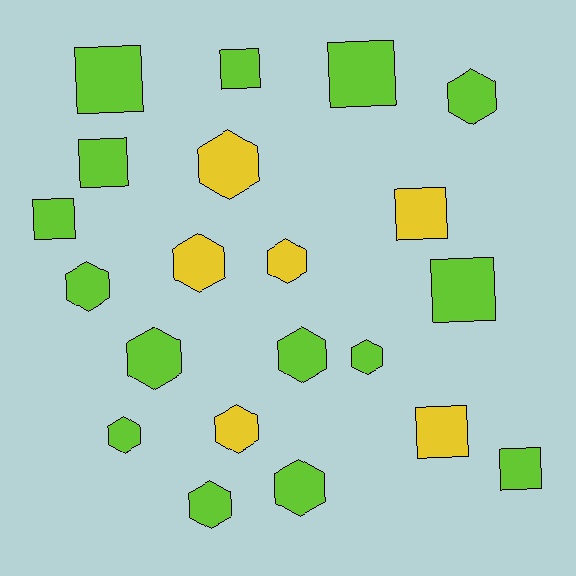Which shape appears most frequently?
Hexagon, with 12 objects.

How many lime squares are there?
There are 7 lime squares.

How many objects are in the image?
There are 21 objects.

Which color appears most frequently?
Lime, with 15 objects.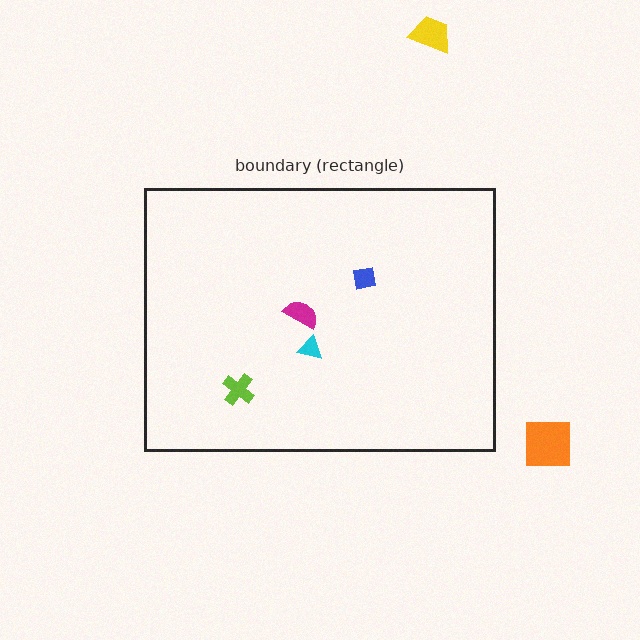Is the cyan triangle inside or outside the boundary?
Inside.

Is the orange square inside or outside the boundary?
Outside.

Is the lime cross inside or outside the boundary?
Inside.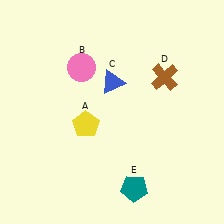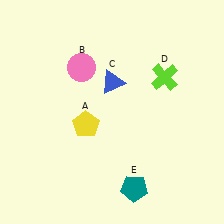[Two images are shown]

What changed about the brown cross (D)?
In Image 1, D is brown. In Image 2, it changed to lime.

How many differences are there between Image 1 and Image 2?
There is 1 difference between the two images.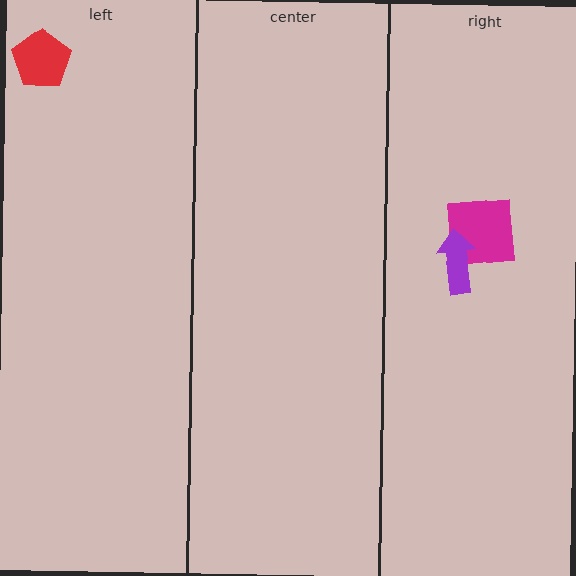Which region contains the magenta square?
The right region.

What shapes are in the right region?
The magenta square, the purple arrow.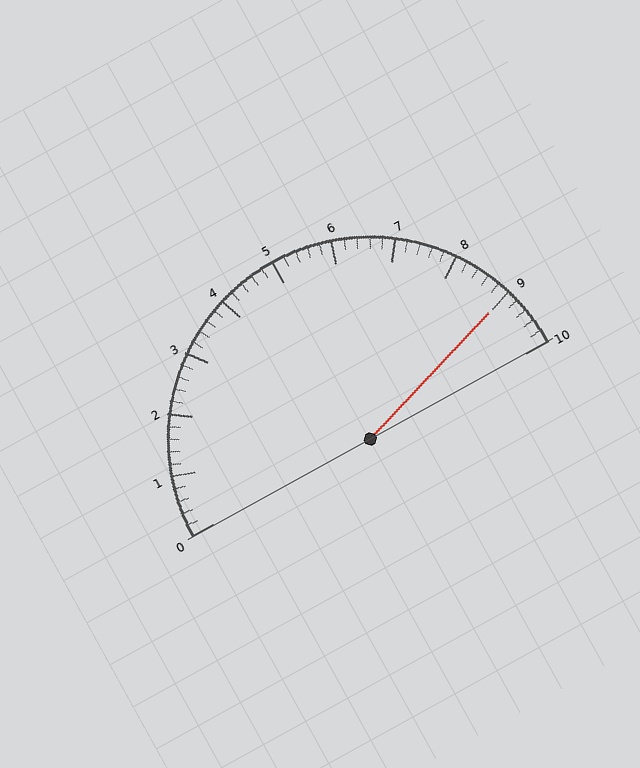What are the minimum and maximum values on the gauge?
The gauge ranges from 0 to 10.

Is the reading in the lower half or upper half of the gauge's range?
The reading is in the upper half of the range (0 to 10).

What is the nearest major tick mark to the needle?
The nearest major tick mark is 9.